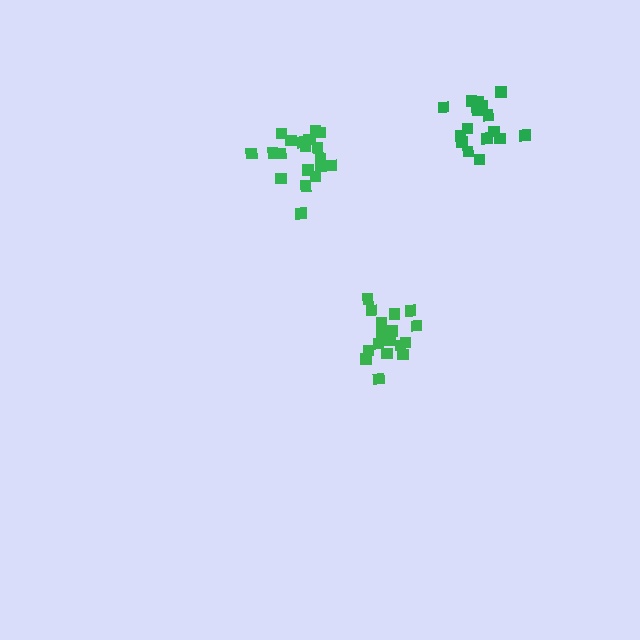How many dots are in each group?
Group 1: 18 dots, Group 2: 20 dots, Group 3: 16 dots (54 total).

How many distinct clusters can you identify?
There are 3 distinct clusters.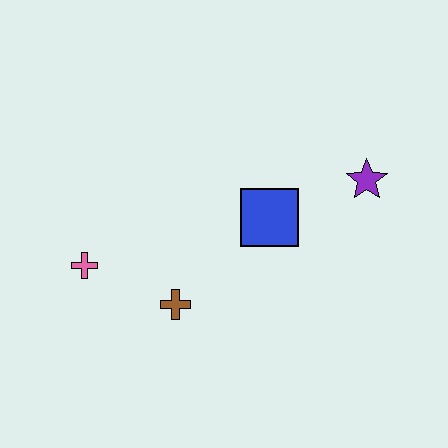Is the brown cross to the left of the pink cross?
No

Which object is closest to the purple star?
The blue square is closest to the purple star.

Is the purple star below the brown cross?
No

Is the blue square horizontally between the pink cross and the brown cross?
No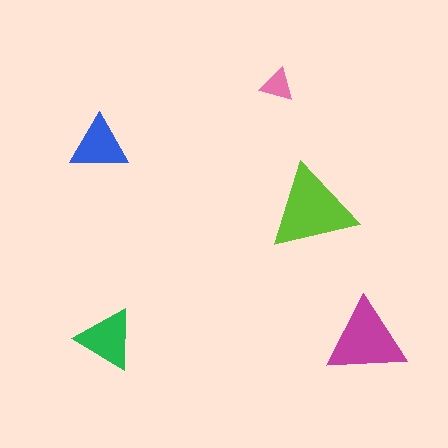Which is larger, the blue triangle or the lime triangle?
The lime one.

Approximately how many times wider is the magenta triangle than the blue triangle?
About 1.5 times wider.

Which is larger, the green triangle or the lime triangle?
The lime one.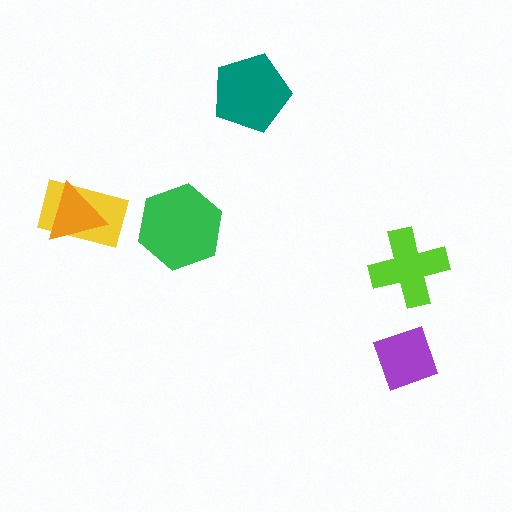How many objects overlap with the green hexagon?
0 objects overlap with the green hexagon.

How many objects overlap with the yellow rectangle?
1 object overlaps with the yellow rectangle.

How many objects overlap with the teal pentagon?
0 objects overlap with the teal pentagon.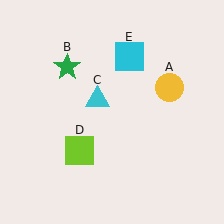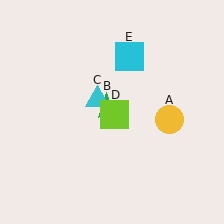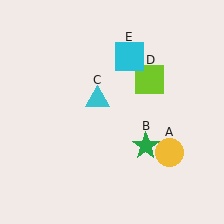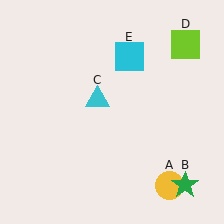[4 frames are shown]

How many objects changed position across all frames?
3 objects changed position: yellow circle (object A), green star (object B), lime square (object D).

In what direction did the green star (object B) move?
The green star (object B) moved down and to the right.